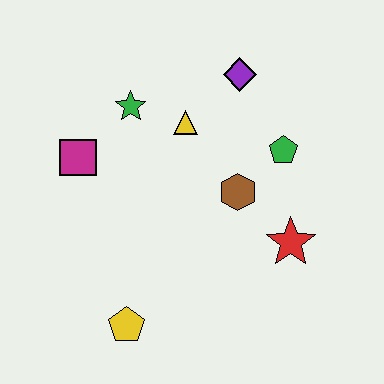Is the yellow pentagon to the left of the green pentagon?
Yes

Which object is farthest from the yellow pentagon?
The purple diamond is farthest from the yellow pentagon.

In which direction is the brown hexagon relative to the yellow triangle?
The brown hexagon is below the yellow triangle.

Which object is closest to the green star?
The yellow triangle is closest to the green star.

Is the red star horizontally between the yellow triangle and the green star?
No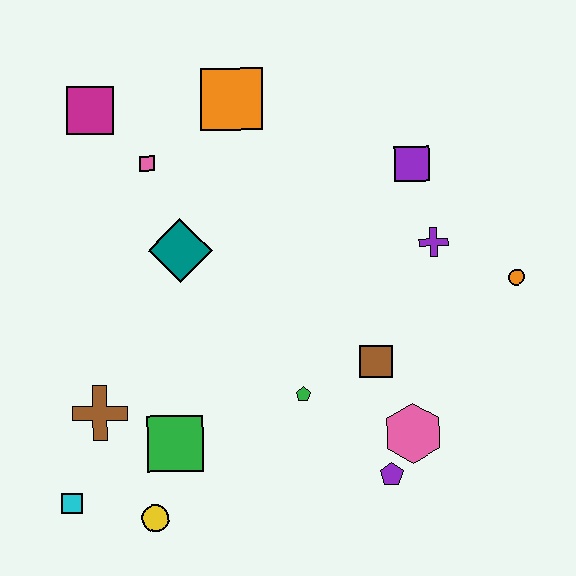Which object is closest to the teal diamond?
The pink square is closest to the teal diamond.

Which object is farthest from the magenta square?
The purple pentagon is farthest from the magenta square.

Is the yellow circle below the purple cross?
Yes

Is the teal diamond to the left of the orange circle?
Yes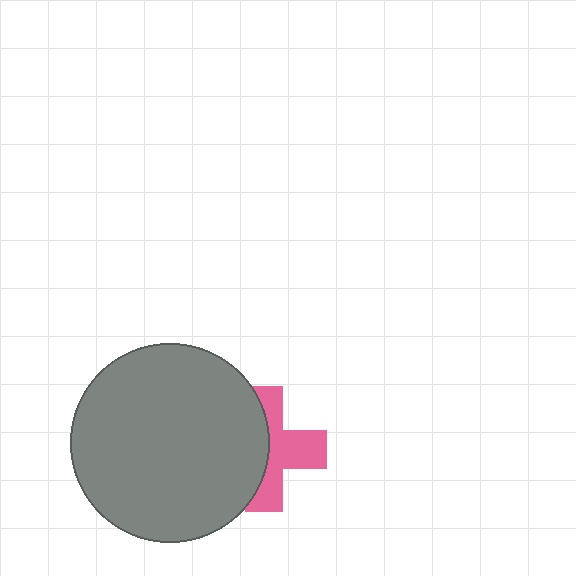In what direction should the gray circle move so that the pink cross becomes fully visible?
The gray circle should move left. That is the shortest direction to clear the overlap and leave the pink cross fully visible.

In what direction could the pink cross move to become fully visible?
The pink cross could move right. That would shift it out from behind the gray circle entirely.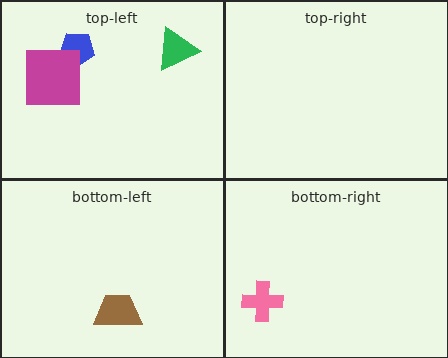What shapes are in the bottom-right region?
The pink cross.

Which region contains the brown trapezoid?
The bottom-left region.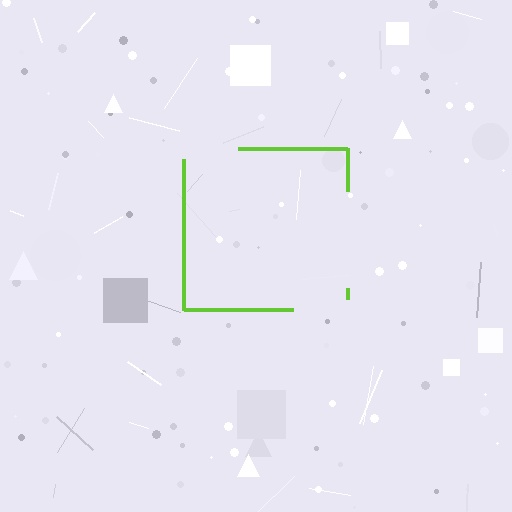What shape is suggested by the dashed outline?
The dashed outline suggests a square.